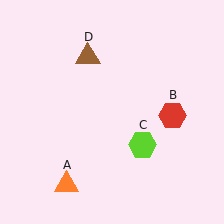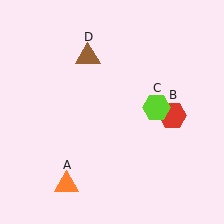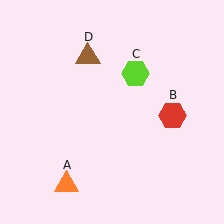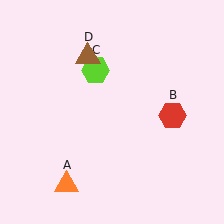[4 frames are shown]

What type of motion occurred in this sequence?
The lime hexagon (object C) rotated counterclockwise around the center of the scene.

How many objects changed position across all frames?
1 object changed position: lime hexagon (object C).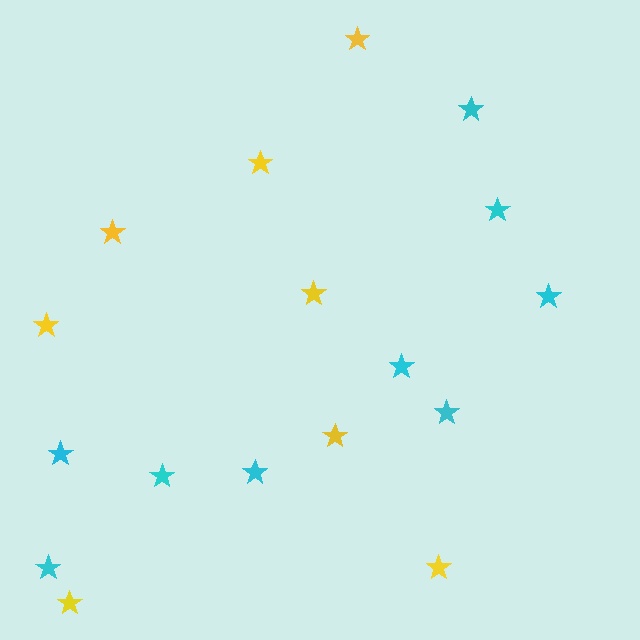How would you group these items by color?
There are 2 groups: one group of cyan stars (9) and one group of yellow stars (8).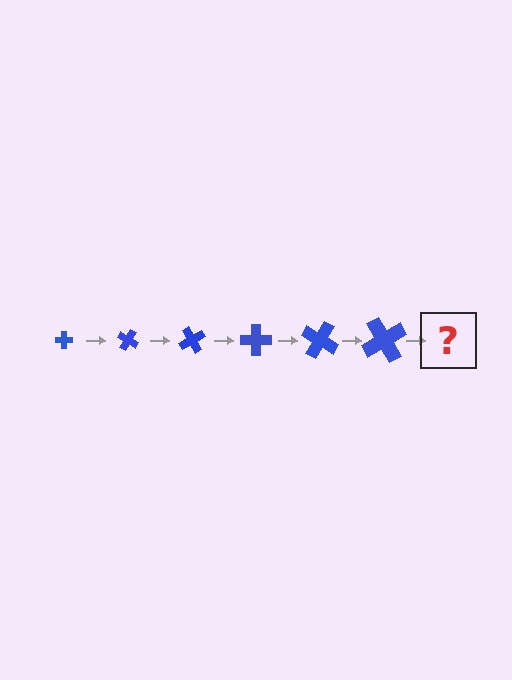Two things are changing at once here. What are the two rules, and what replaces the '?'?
The two rules are that the cross grows larger each step and it rotates 30 degrees each step. The '?' should be a cross, larger than the previous one and rotated 180 degrees from the start.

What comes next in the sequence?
The next element should be a cross, larger than the previous one and rotated 180 degrees from the start.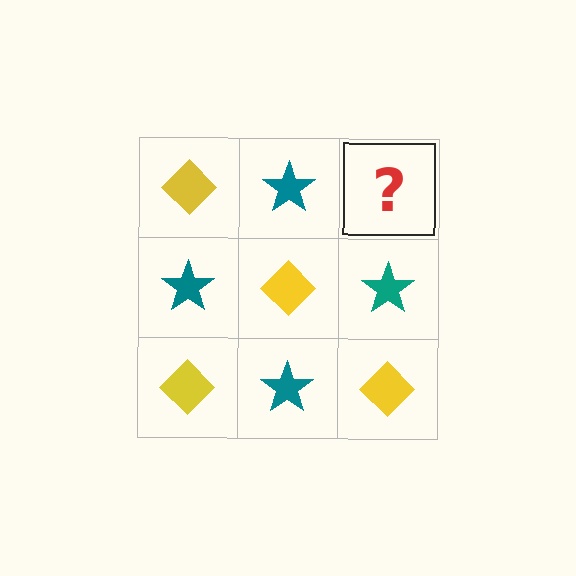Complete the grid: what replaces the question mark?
The question mark should be replaced with a yellow diamond.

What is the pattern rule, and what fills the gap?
The rule is that it alternates yellow diamond and teal star in a checkerboard pattern. The gap should be filled with a yellow diamond.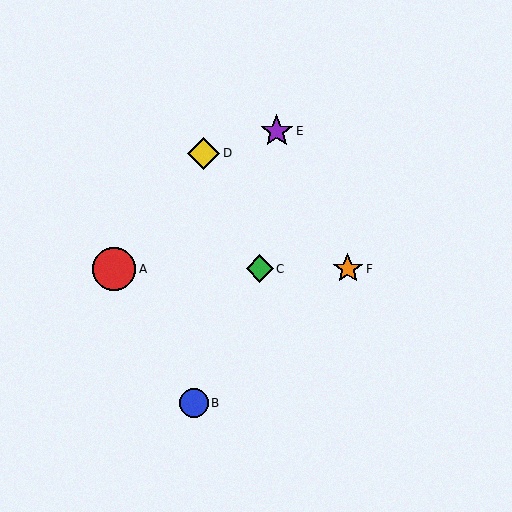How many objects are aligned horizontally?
3 objects (A, C, F) are aligned horizontally.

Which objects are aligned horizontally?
Objects A, C, F are aligned horizontally.